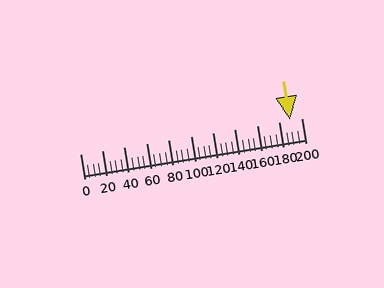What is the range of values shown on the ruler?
The ruler shows values from 0 to 200.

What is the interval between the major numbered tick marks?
The major tick marks are spaced 20 units apart.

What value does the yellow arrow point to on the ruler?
The yellow arrow points to approximately 190.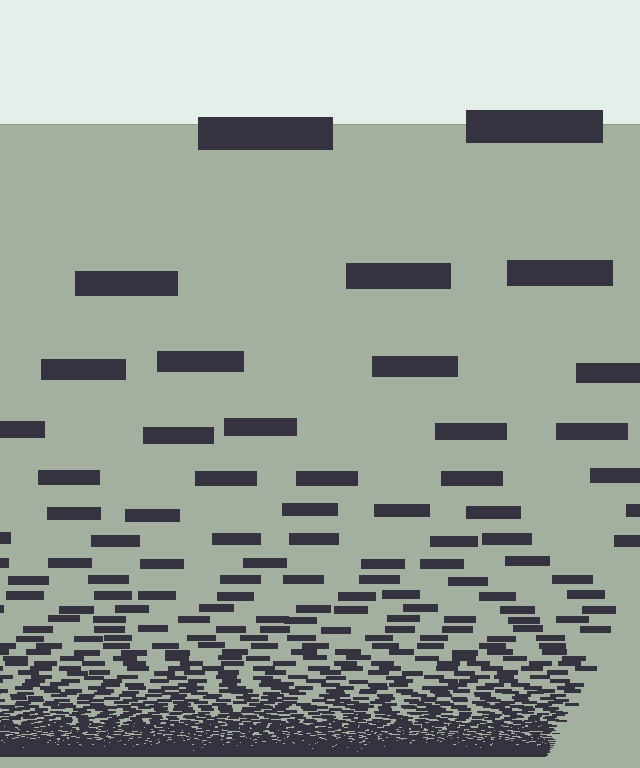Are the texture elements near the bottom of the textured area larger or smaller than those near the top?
Smaller. The gradient is inverted — elements near the bottom are smaller and denser.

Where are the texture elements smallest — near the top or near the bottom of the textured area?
Near the bottom.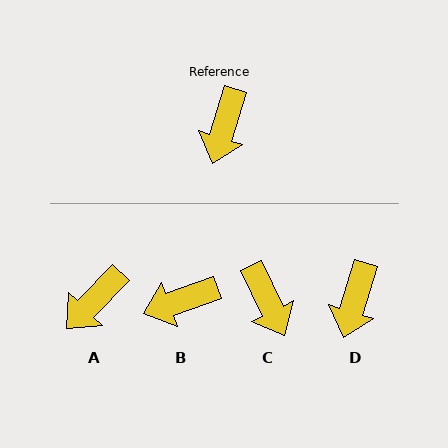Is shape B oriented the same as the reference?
No, it is off by about 53 degrees.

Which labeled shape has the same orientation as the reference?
D.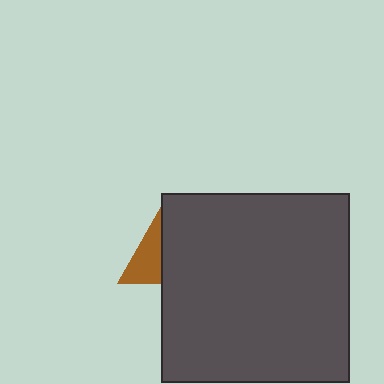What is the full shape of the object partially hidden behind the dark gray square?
The partially hidden object is a brown triangle.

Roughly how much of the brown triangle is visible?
A small part of it is visible (roughly 40%).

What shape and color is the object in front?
The object in front is a dark gray square.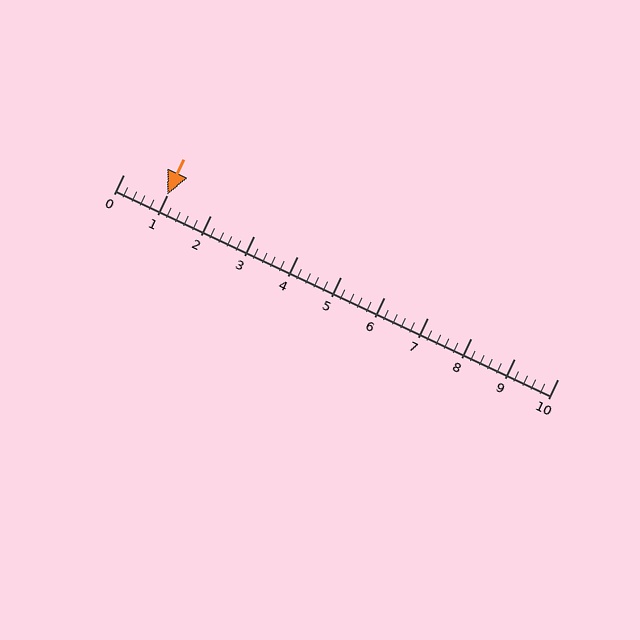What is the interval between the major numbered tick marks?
The major tick marks are spaced 1 units apart.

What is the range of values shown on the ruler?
The ruler shows values from 0 to 10.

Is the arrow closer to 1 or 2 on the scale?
The arrow is closer to 1.